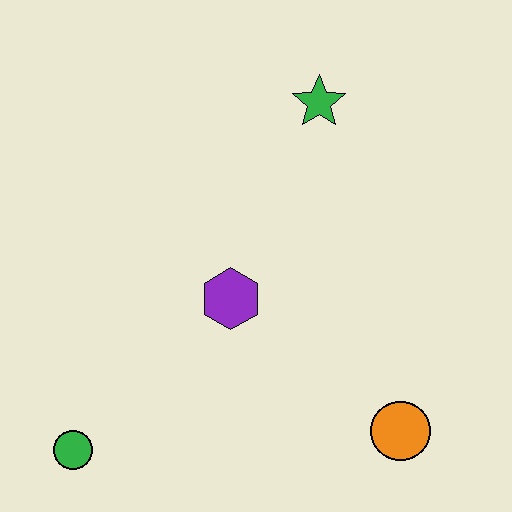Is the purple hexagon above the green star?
No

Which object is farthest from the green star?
The green circle is farthest from the green star.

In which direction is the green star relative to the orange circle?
The green star is above the orange circle.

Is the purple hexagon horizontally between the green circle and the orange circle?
Yes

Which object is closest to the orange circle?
The purple hexagon is closest to the orange circle.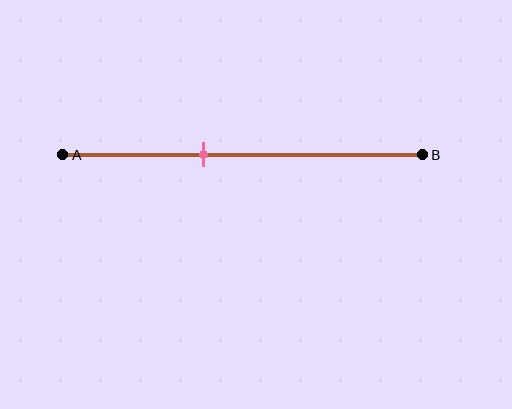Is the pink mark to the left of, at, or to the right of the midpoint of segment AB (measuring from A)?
The pink mark is to the left of the midpoint of segment AB.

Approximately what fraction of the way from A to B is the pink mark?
The pink mark is approximately 40% of the way from A to B.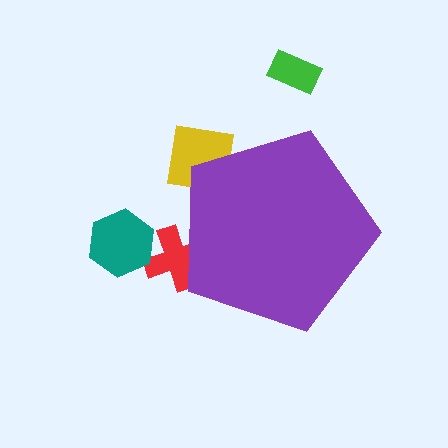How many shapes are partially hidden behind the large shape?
2 shapes are partially hidden.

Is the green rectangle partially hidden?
No, the green rectangle is fully visible.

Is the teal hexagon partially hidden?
No, the teal hexagon is fully visible.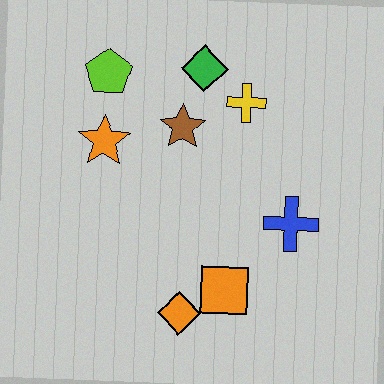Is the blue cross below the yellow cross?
Yes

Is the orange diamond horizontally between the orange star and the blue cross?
Yes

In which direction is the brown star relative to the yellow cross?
The brown star is to the left of the yellow cross.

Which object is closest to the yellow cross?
The green diamond is closest to the yellow cross.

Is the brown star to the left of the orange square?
Yes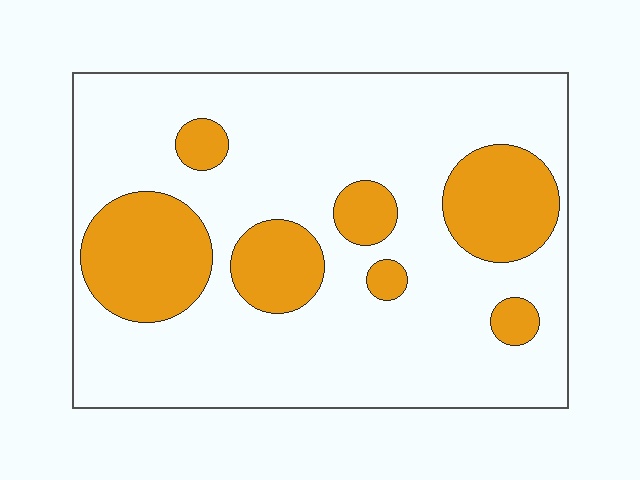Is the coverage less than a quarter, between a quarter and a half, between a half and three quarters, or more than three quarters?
Less than a quarter.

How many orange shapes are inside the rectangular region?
7.